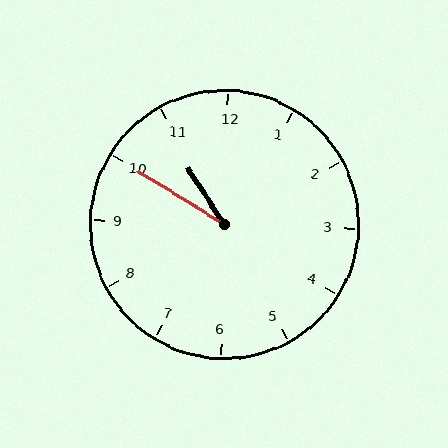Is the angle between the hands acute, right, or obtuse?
It is acute.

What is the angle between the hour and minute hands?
Approximately 25 degrees.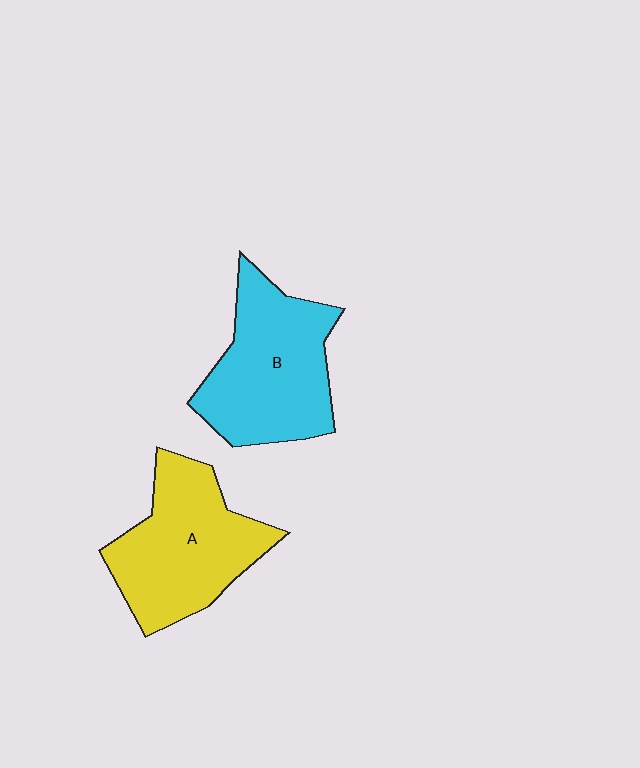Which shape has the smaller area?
Shape A (yellow).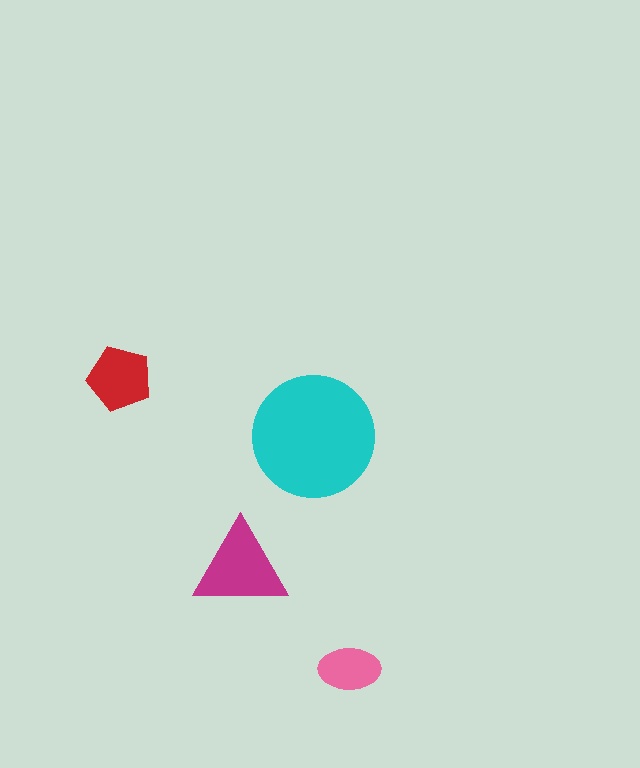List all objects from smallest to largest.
The pink ellipse, the red pentagon, the magenta triangle, the cyan circle.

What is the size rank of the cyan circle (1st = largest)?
1st.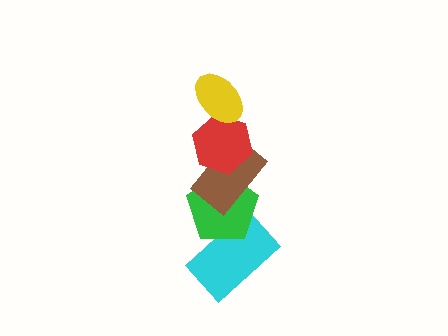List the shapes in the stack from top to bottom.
From top to bottom: the yellow ellipse, the red hexagon, the brown rectangle, the green pentagon, the cyan rectangle.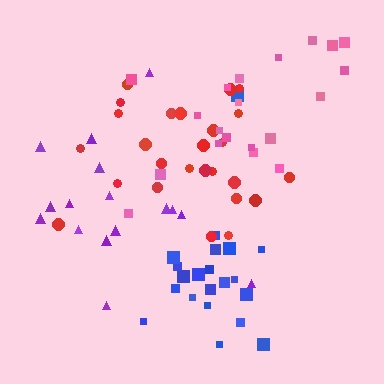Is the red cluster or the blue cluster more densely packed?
Red.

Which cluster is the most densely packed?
Red.